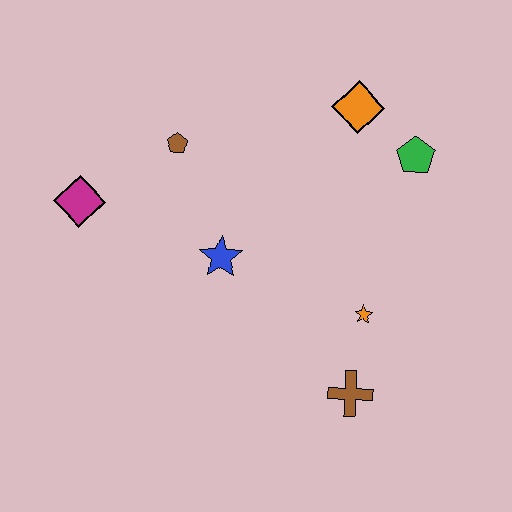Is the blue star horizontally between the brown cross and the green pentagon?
No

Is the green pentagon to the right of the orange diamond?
Yes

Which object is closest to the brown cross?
The orange star is closest to the brown cross.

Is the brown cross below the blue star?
Yes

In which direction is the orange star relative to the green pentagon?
The orange star is below the green pentagon.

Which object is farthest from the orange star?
The magenta diamond is farthest from the orange star.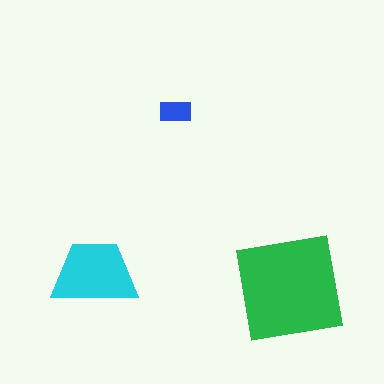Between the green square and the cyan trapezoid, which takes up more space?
The green square.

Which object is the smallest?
The blue rectangle.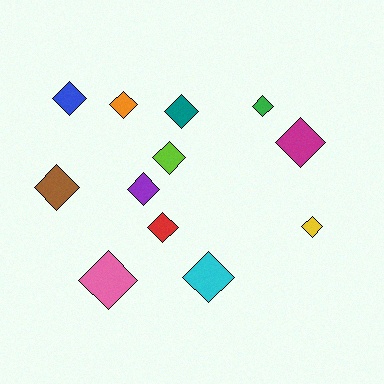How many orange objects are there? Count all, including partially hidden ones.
There is 1 orange object.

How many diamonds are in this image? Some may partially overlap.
There are 12 diamonds.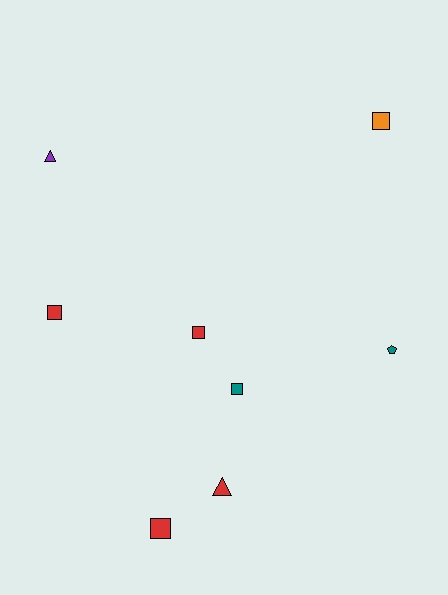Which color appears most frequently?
Red, with 4 objects.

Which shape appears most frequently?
Square, with 5 objects.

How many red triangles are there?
There is 1 red triangle.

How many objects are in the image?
There are 8 objects.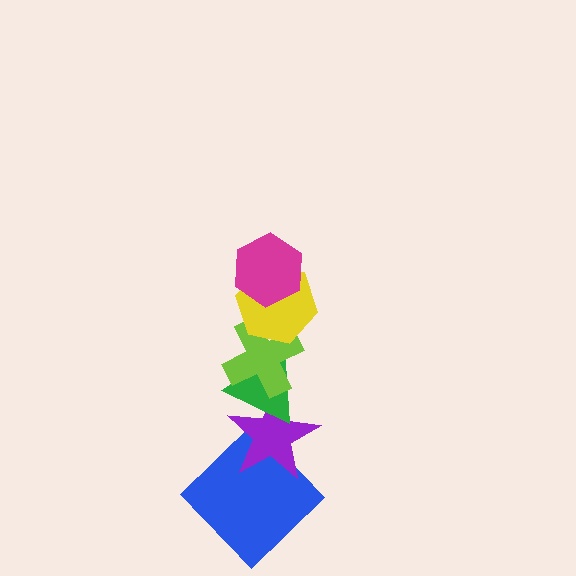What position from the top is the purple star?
The purple star is 5th from the top.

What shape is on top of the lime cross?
The yellow hexagon is on top of the lime cross.